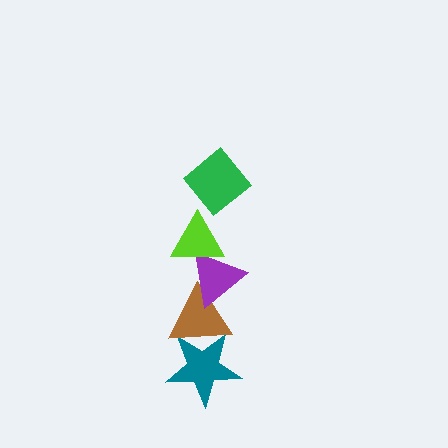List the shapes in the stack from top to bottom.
From top to bottom: the green diamond, the lime triangle, the purple triangle, the brown triangle, the teal star.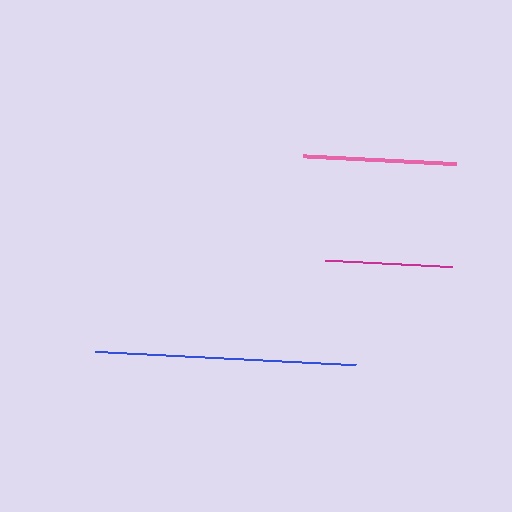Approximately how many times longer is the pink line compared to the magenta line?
The pink line is approximately 1.2 times the length of the magenta line.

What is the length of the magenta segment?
The magenta segment is approximately 127 pixels long.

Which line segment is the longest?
The blue line is the longest at approximately 260 pixels.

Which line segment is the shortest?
The magenta line is the shortest at approximately 127 pixels.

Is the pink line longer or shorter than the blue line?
The blue line is longer than the pink line.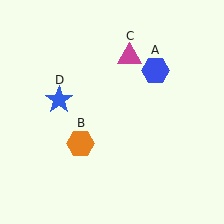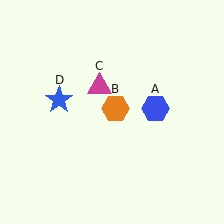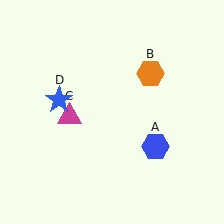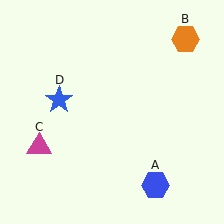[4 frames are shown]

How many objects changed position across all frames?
3 objects changed position: blue hexagon (object A), orange hexagon (object B), magenta triangle (object C).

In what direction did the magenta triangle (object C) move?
The magenta triangle (object C) moved down and to the left.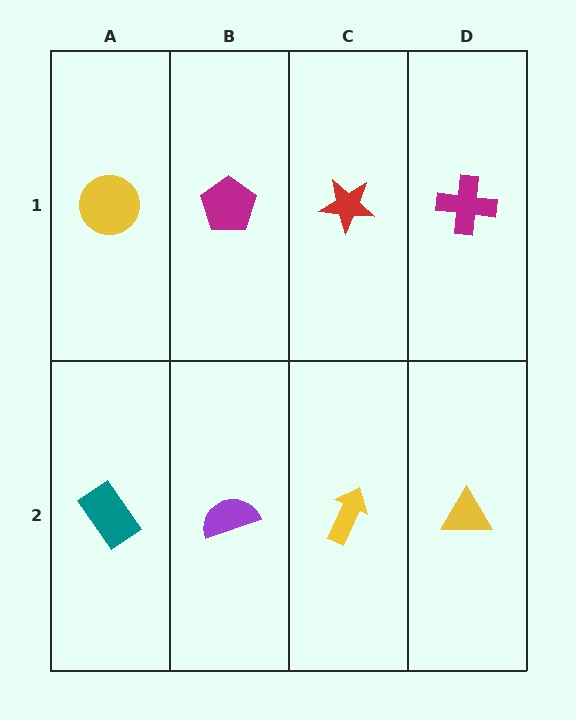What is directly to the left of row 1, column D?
A red star.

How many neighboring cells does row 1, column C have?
3.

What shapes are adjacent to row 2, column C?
A red star (row 1, column C), a purple semicircle (row 2, column B), a yellow triangle (row 2, column D).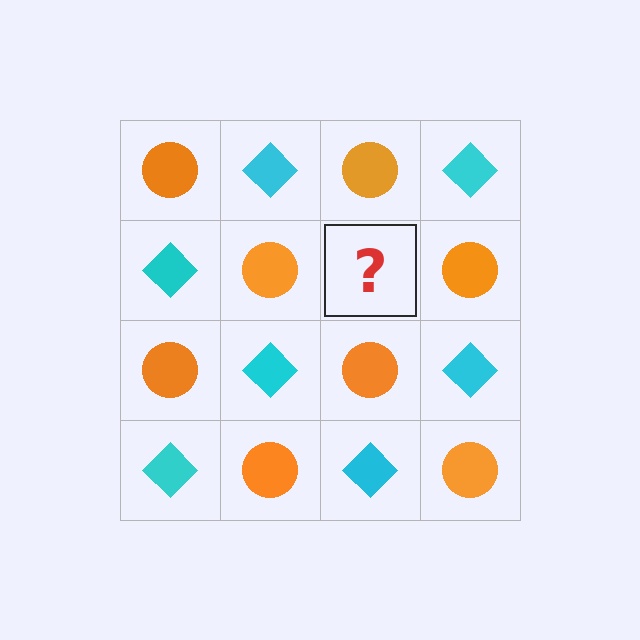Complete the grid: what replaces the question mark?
The question mark should be replaced with a cyan diamond.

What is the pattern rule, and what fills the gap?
The rule is that it alternates orange circle and cyan diamond in a checkerboard pattern. The gap should be filled with a cyan diamond.